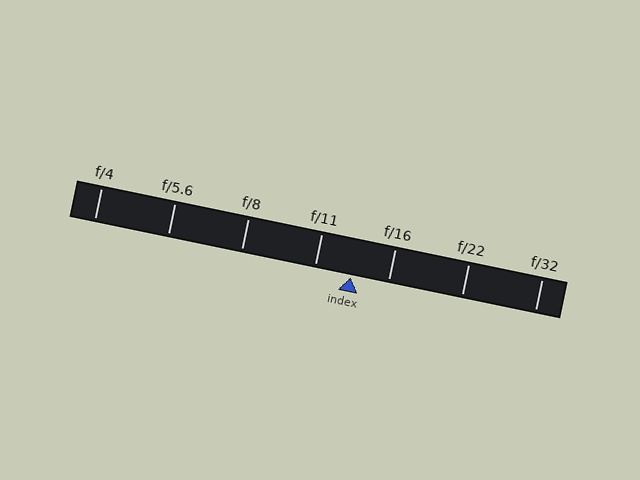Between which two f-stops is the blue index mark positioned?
The index mark is between f/11 and f/16.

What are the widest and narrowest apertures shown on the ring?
The widest aperture shown is f/4 and the narrowest is f/32.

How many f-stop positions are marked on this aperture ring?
There are 7 f-stop positions marked.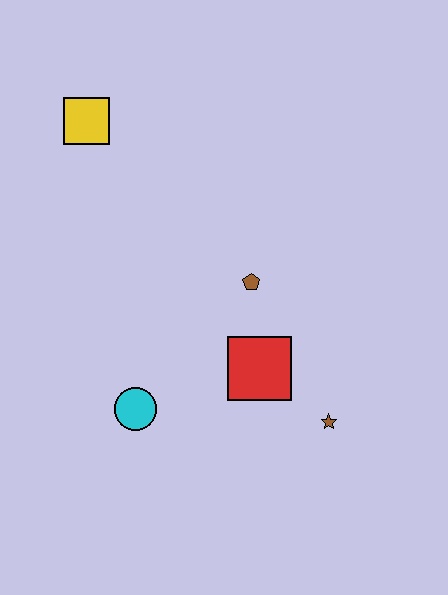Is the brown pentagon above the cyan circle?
Yes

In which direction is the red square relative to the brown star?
The red square is to the left of the brown star.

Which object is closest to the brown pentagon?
The red square is closest to the brown pentagon.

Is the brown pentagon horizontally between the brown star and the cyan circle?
Yes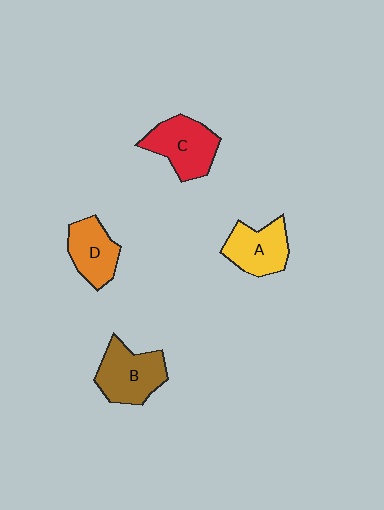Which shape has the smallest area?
Shape D (orange).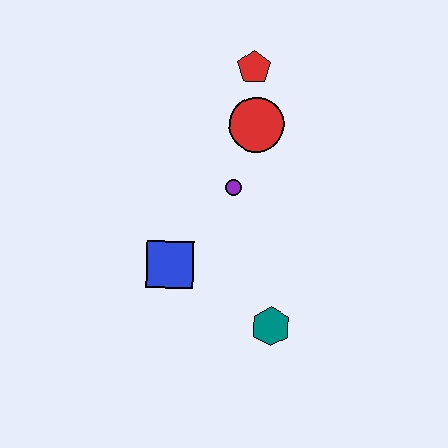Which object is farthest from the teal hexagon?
The red pentagon is farthest from the teal hexagon.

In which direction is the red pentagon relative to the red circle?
The red pentagon is above the red circle.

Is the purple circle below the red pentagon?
Yes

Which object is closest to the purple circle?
The red circle is closest to the purple circle.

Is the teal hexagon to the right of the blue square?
Yes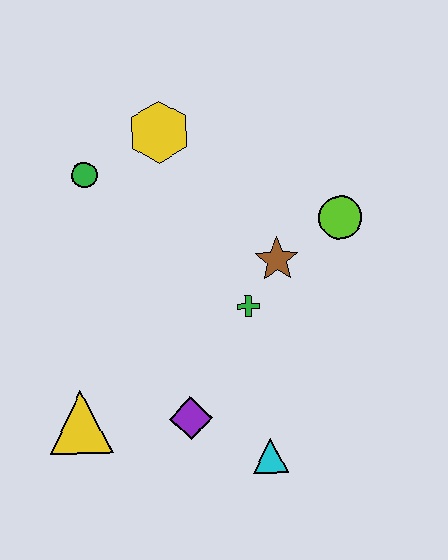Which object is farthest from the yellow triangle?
The lime circle is farthest from the yellow triangle.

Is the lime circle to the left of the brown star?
No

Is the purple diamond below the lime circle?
Yes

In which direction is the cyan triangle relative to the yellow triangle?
The cyan triangle is to the right of the yellow triangle.